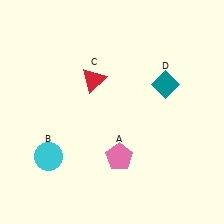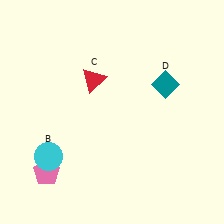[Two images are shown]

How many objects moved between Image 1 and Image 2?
1 object moved between the two images.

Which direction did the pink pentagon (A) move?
The pink pentagon (A) moved left.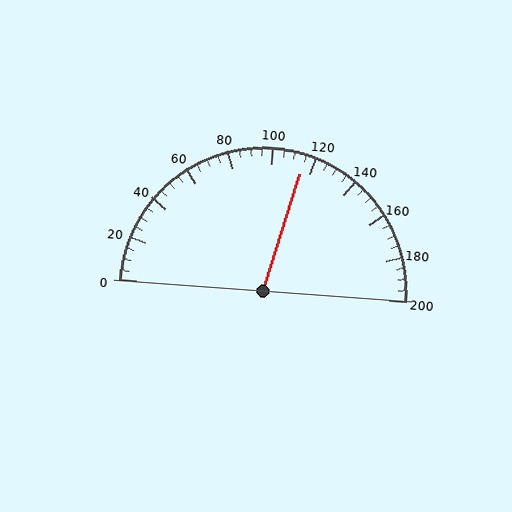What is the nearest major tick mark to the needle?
The nearest major tick mark is 120.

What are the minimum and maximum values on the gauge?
The gauge ranges from 0 to 200.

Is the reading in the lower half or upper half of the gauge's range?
The reading is in the upper half of the range (0 to 200).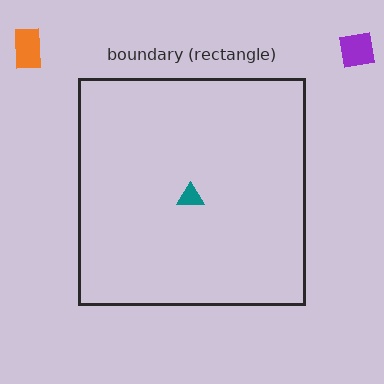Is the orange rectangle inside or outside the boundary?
Outside.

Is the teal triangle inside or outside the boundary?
Inside.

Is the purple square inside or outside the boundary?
Outside.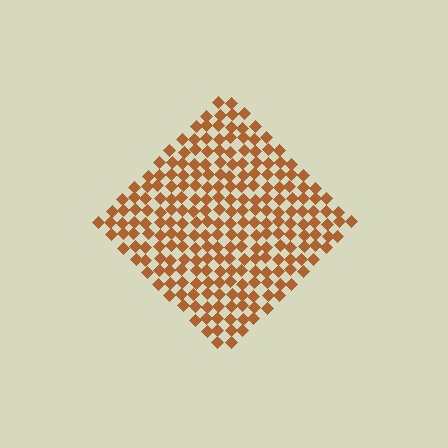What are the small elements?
The small elements are diamonds.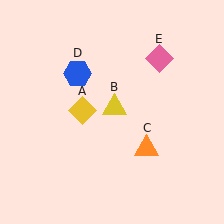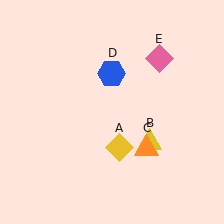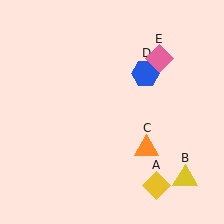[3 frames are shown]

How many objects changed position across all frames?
3 objects changed position: yellow diamond (object A), yellow triangle (object B), blue hexagon (object D).